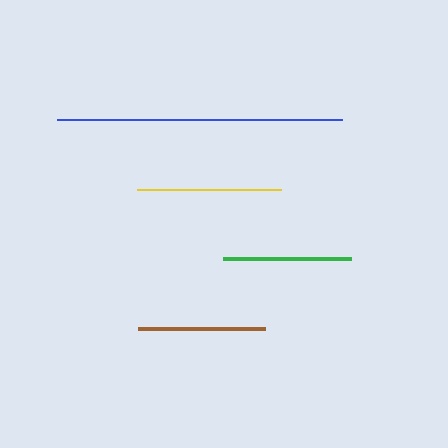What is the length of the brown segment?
The brown segment is approximately 127 pixels long.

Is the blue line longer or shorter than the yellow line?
The blue line is longer than the yellow line.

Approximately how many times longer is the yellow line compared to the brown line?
The yellow line is approximately 1.1 times the length of the brown line.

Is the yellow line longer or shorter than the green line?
The yellow line is longer than the green line.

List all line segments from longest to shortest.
From longest to shortest: blue, yellow, green, brown.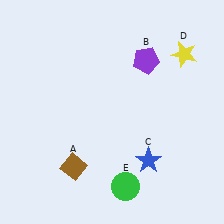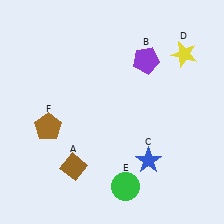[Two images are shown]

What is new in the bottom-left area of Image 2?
A brown pentagon (F) was added in the bottom-left area of Image 2.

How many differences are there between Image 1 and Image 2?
There is 1 difference between the two images.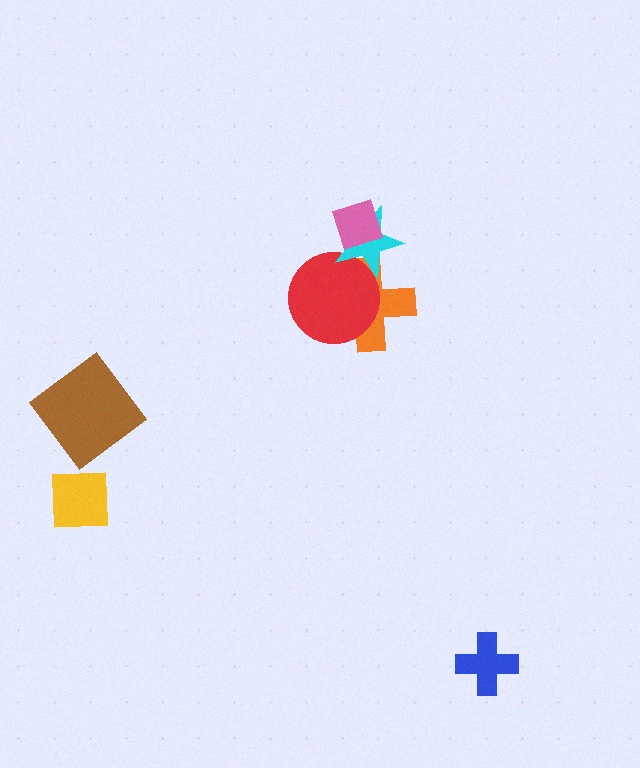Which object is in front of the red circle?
The cyan star is in front of the red circle.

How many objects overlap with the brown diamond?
0 objects overlap with the brown diamond.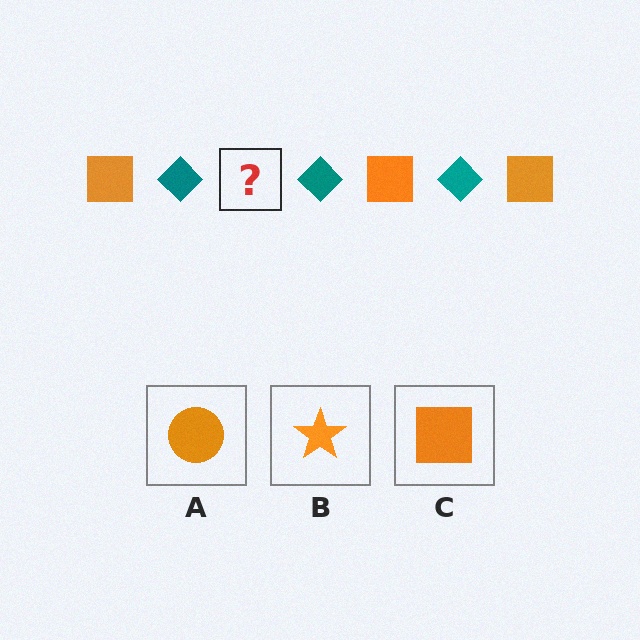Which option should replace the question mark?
Option C.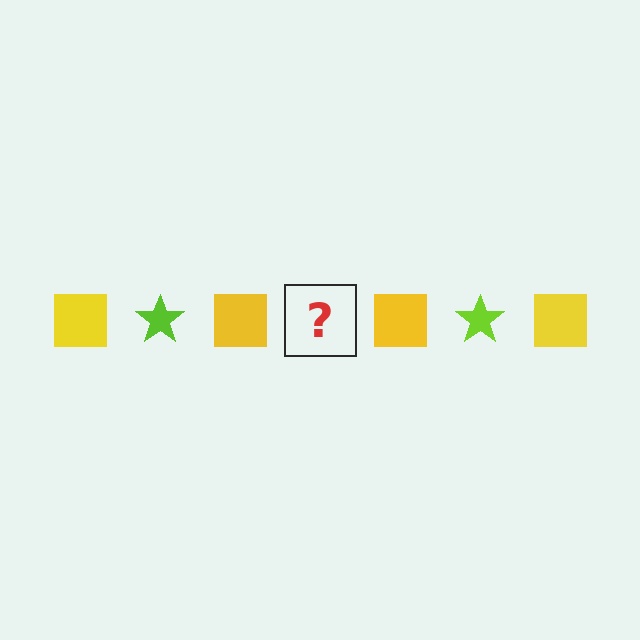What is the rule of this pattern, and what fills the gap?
The rule is that the pattern alternates between yellow square and lime star. The gap should be filled with a lime star.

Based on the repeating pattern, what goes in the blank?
The blank should be a lime star.